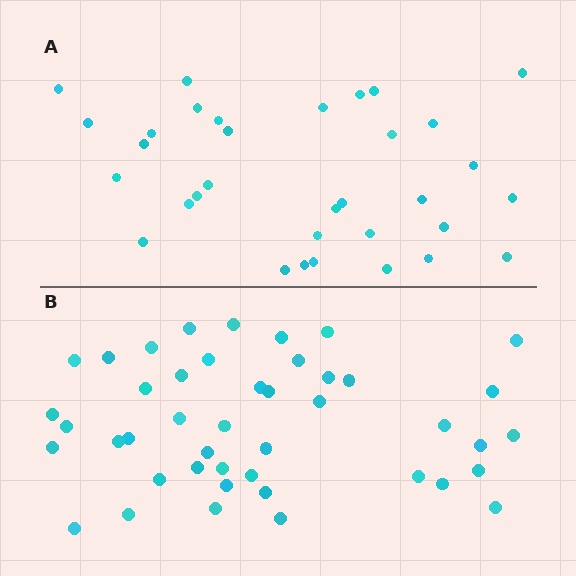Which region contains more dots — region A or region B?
Region B (the bottom region) has more dots.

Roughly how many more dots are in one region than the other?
Region B has roughly 12 or so more dots than region A.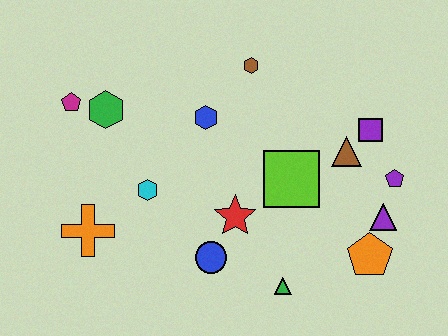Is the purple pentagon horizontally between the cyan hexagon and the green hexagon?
No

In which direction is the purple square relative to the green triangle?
The purple square is above the green triangle.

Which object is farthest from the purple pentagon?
The magenta pentagon is farthest from the purple pentagon.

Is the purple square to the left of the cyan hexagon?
No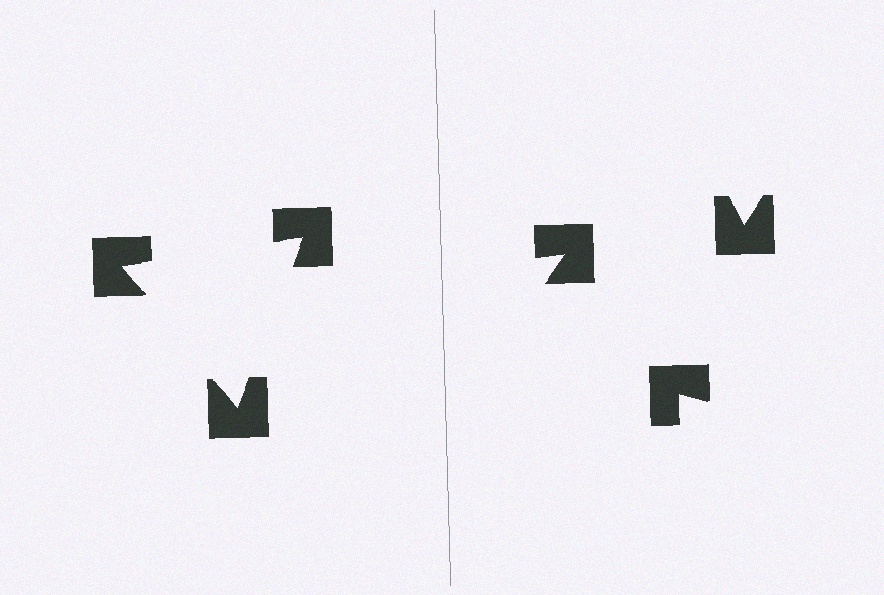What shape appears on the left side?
An illusory triangle.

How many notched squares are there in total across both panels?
6 — 3 on each side.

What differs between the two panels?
The notched squares are positioned identically on both sides; only the wedge orientations differ. On the left they align to a triangle; on the right they are misaligned.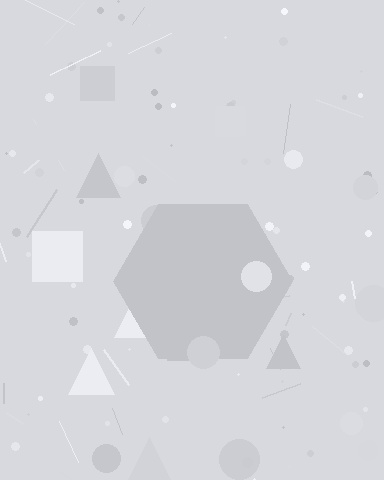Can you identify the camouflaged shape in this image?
The camouflaged shape is a hexagon.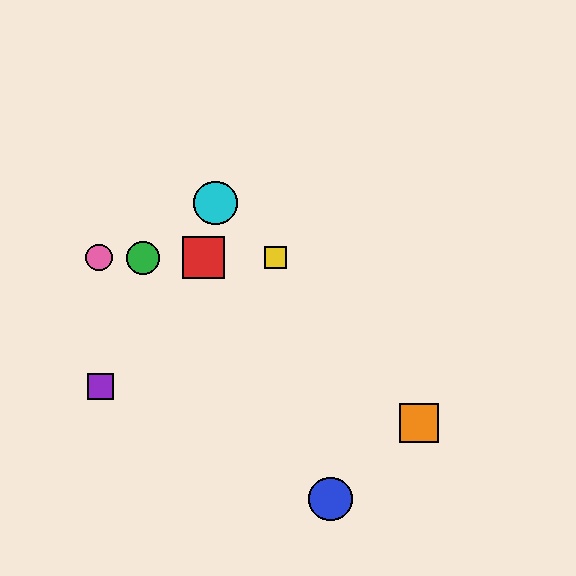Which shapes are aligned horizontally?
The red square, the green circle, the yellow square, the pink circle are aligned horizontally.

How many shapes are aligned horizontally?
4 shapes (the red square, the green circle, the yellow square, the pink circle) are aligned horizontally.